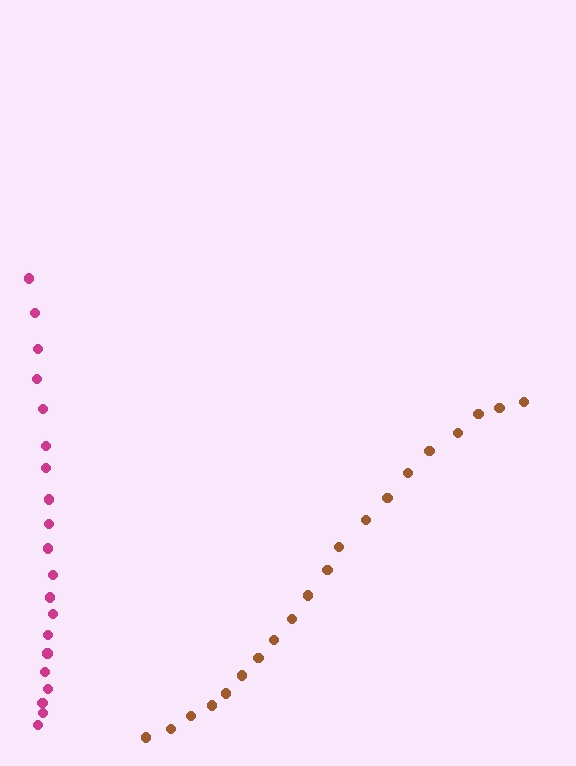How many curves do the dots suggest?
There are 2 distinct paths.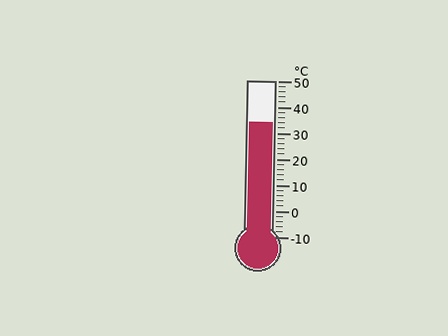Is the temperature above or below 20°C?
The temperature is above 20°C.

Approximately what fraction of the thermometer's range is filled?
The thermometer is filled to approximately 75% of its range.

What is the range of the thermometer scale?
The thermometer scale ranges from -10°C to 50°C.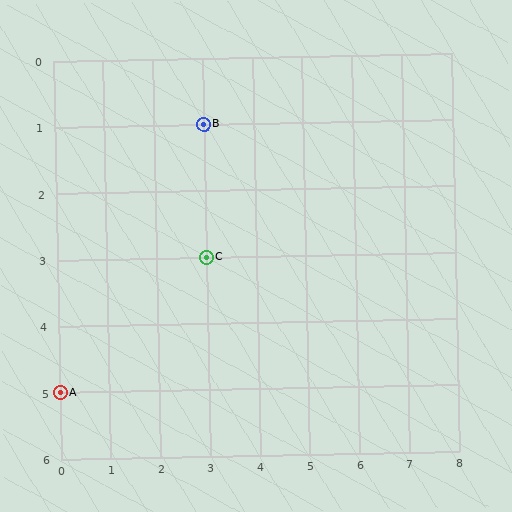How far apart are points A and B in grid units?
Points A and B are 3 columns and 4 rows apart (about 5.0 grid units diagonally).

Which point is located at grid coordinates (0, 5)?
Point A is at (0, 5).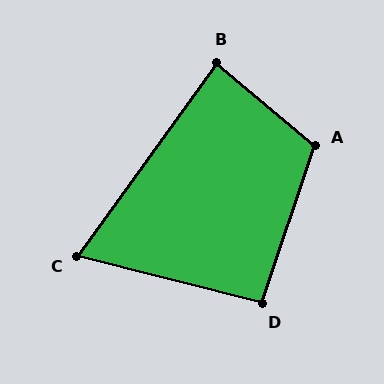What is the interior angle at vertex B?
Approximately 86 degrees (approximately right).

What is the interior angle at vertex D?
Approximately 94 degrees (approximately right).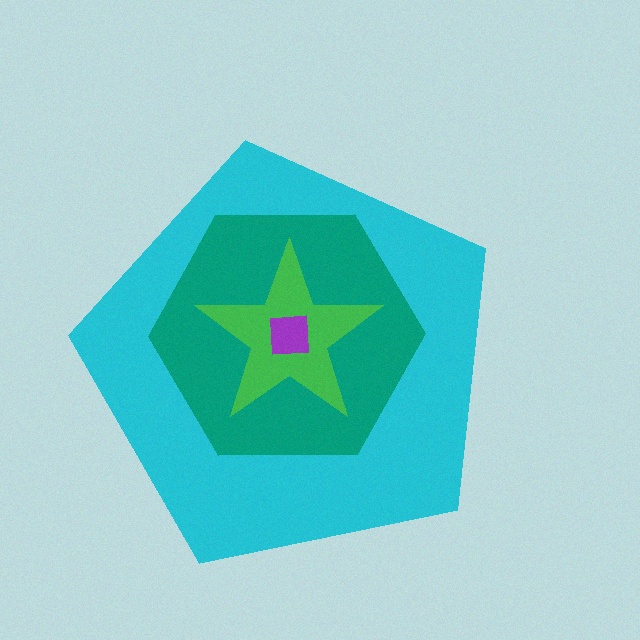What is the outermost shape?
The cyan pentagon.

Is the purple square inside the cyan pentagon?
Yes.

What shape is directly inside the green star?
The purple square.